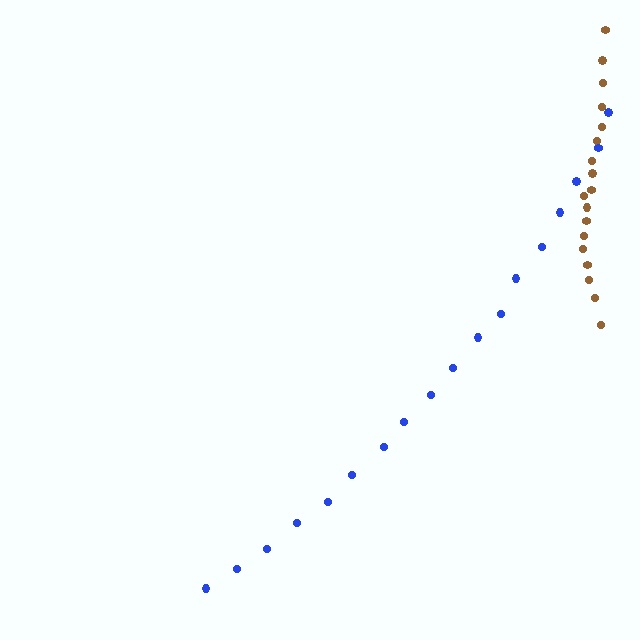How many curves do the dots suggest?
There are 2 distinct paths.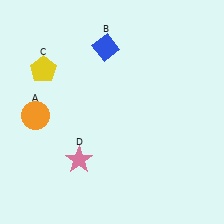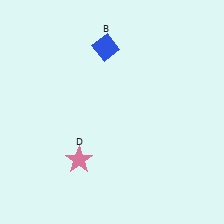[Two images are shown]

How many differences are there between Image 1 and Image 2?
There are 2 differences between the two images.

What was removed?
The orange circle (A), the yellow pentagon (C) were removed in Image 2.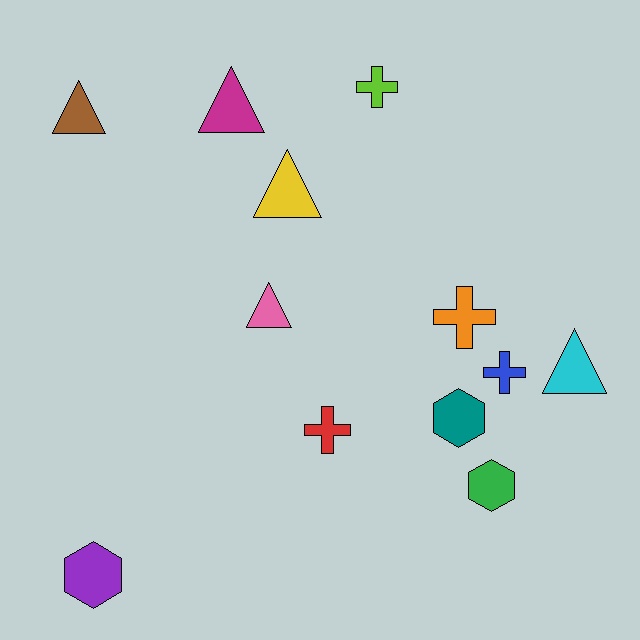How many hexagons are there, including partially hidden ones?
There are 3 hexagons.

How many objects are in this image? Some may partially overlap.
There are 12 objects.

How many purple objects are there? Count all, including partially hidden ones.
There is 1 purple object.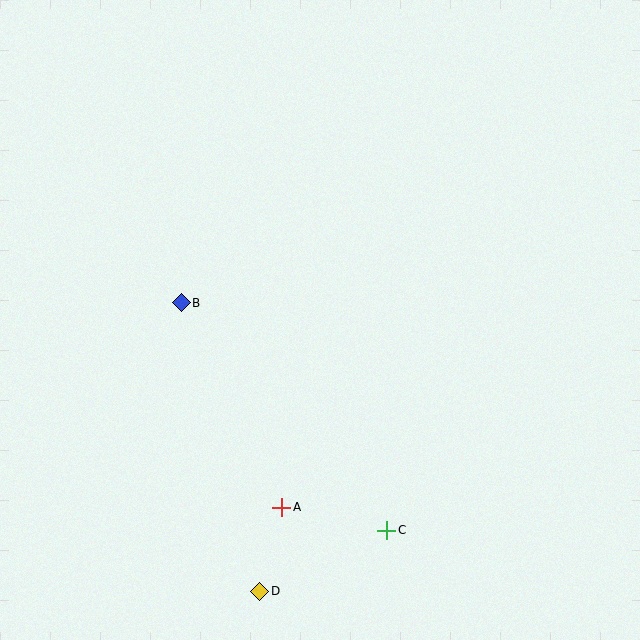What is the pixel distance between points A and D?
The distance between A and D is 87 pixels.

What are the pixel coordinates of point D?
Point D is at (260, 591).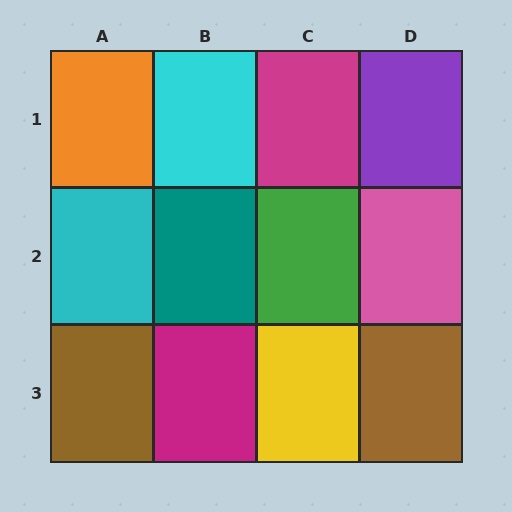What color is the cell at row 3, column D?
Brown.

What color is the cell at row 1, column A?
Orange.